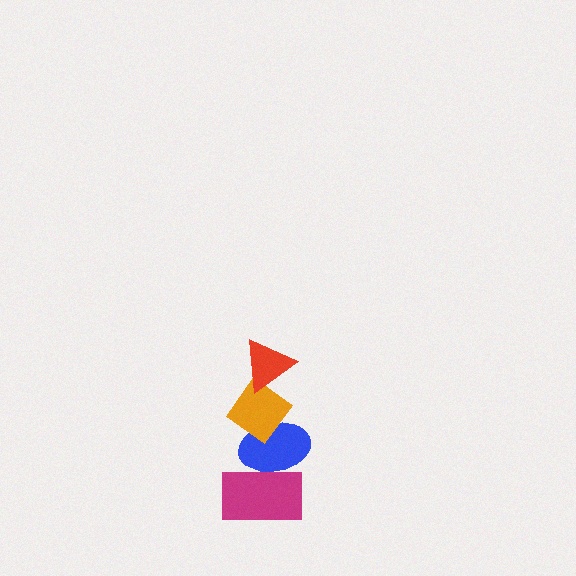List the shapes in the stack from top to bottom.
From top to bottom: the red triangle, the orange diamond, the blue ellipse, the magenta rectangle.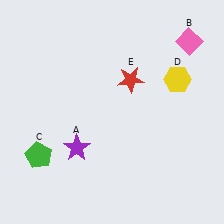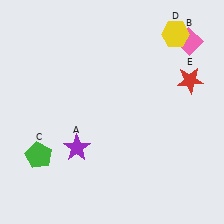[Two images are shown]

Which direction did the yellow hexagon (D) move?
The yellow hexagon (D) moved up.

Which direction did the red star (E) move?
The red star (E) moved right.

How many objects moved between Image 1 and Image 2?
2 objects moved between the two images.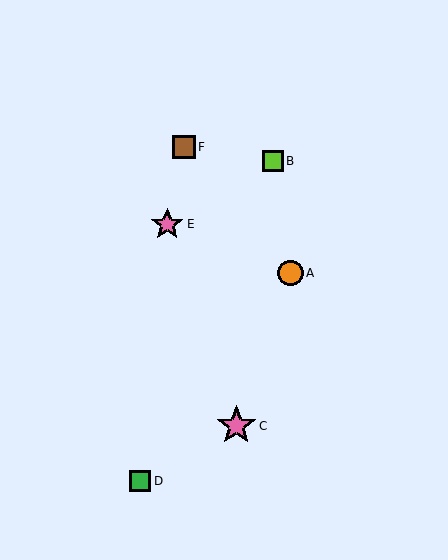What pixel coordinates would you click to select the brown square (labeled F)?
Click at (184, 147) to select the brown square F.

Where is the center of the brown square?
The center of the brown square is at (184, 147).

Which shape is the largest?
The pink star (labeled C) is the largest.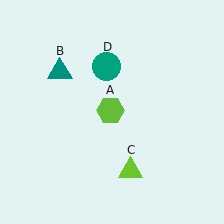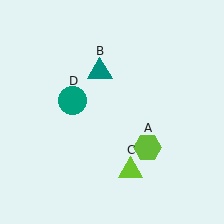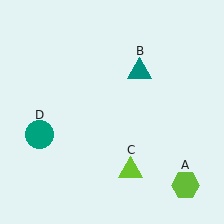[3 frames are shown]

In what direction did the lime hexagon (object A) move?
The lime hexagon (object A) moved down and to the right.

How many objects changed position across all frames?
3 objects changed position: lime hexagon (object A), teal triangle (object B), teal circle (object D).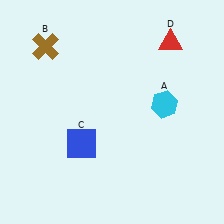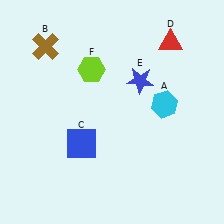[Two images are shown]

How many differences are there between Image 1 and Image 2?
There are 2 differences between the two images.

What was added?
A blue star (E), a lime hexagon (F) were added in Image 2.